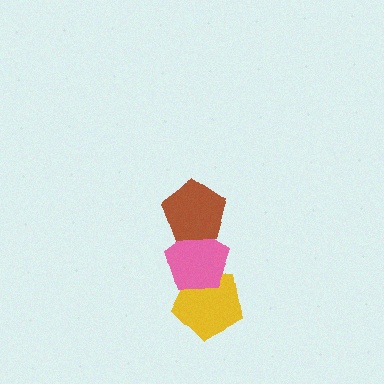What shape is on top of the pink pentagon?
The brown pentagon is on top of the pink pentagon.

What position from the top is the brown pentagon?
The brown pentagon is 1st from the top.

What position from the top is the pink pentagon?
The pink pentagon is 2nd from the top.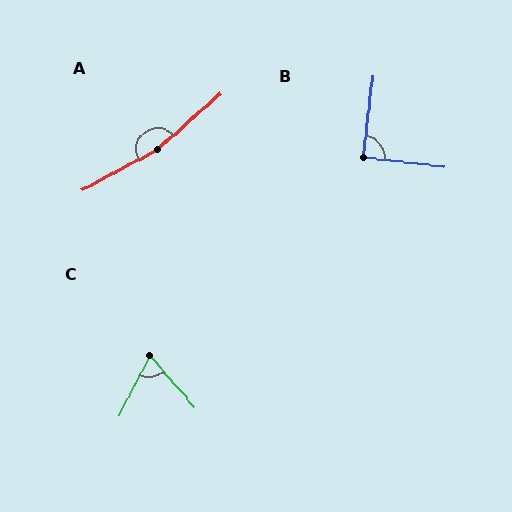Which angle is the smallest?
C, at approximately 68 degrees.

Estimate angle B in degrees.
Approximately 90 degrees.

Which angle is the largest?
A, at approximately 166 degrees.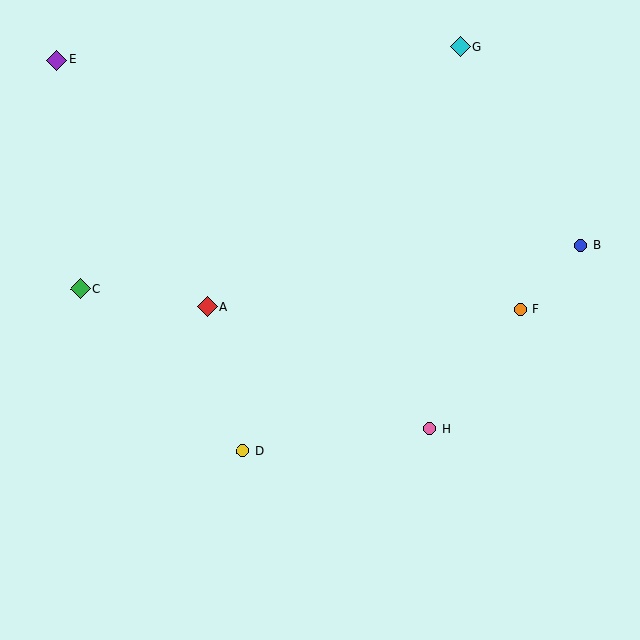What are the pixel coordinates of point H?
Point H is at (429, 429).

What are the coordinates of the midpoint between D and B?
The midpoint between D and B is at (412, 348).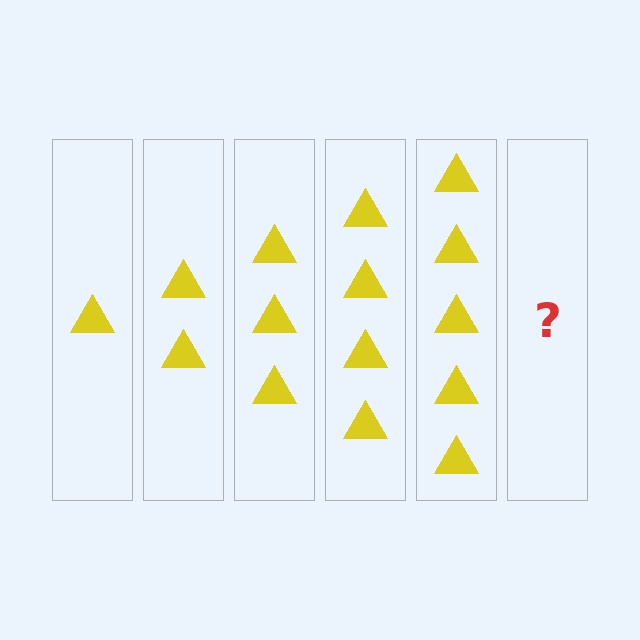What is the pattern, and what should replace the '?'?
The pattern is that each step adds one more triangle. The '?' should be 6 triangles.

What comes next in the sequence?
The next element should be 6 triangles.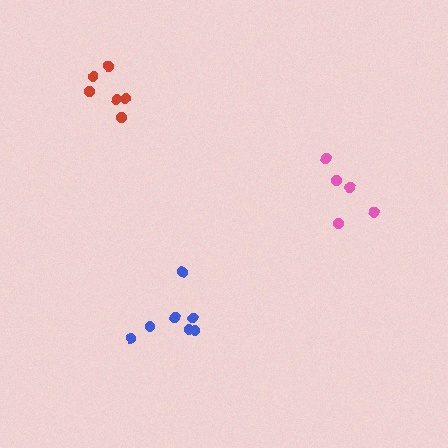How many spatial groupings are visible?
There are 3 spatial groupings.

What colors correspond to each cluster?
The clusters are colored: pink, blue, red.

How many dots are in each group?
Group 1: 5 dots, Group 2: 7 dots, Group 3: 6 dots (18 total).